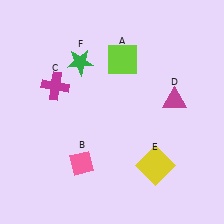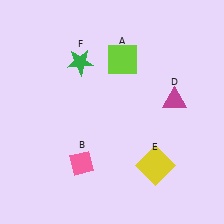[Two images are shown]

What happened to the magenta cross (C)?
The magenta cross (C) was removed in Image 2. It was in the top-left area of Image 1.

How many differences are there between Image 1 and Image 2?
There is 1 difference between the two images.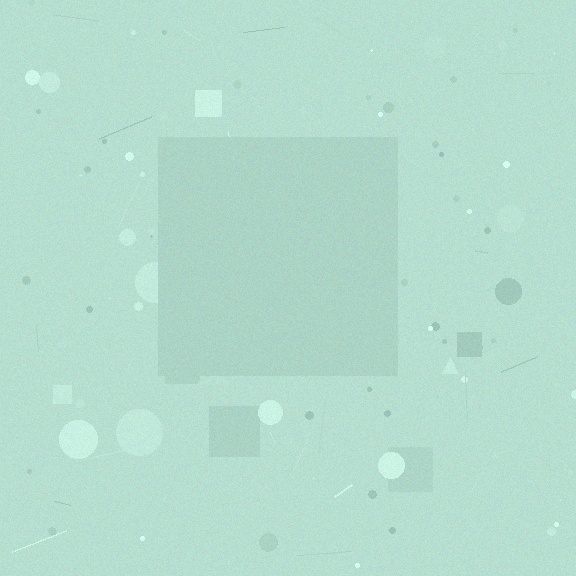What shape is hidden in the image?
A square is hidden in the image.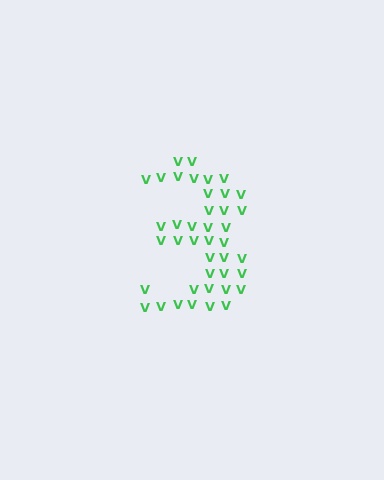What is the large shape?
The large shape is the digit 3.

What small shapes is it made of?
It is made of small letter V's.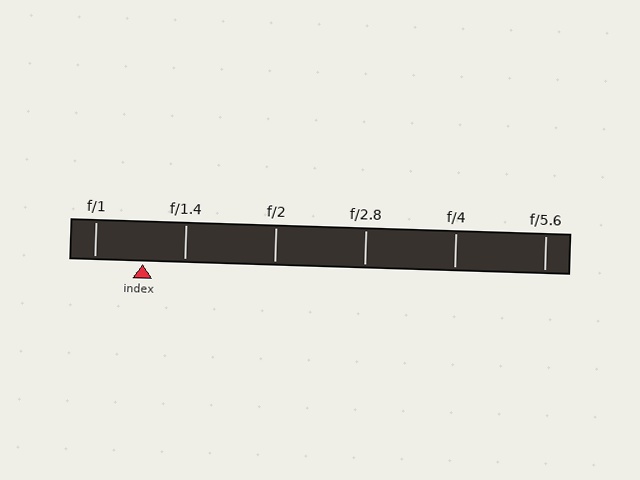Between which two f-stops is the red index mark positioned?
The index mark is between f/1 and f/1.4.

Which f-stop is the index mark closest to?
The index mark is closest to f/1.4.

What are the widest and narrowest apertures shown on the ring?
The widest aperture shown is f/1 and the narrowest is f/5.6.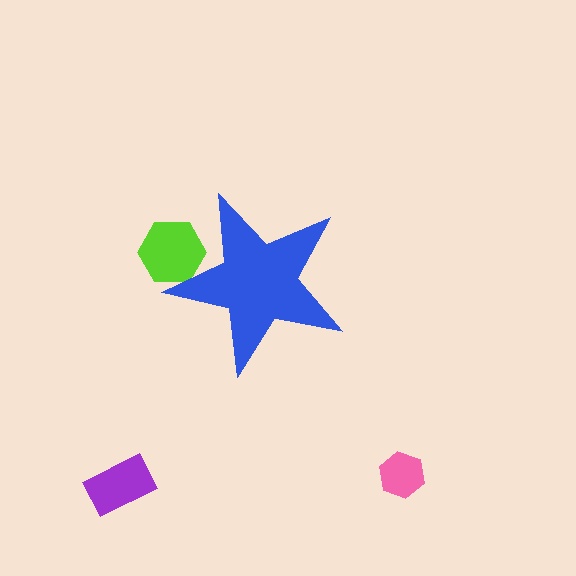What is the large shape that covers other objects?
A blue star.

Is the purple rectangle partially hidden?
No, the purple rectangle is fully visible.